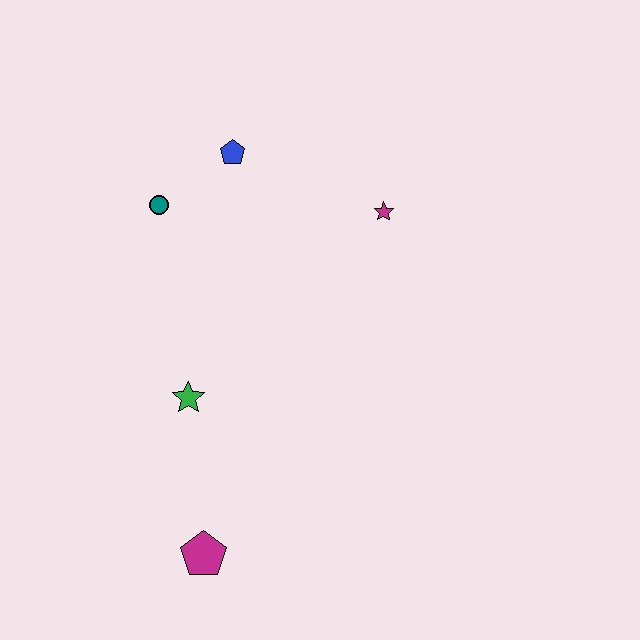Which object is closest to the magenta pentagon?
The green star is closest to the magenta pentagon.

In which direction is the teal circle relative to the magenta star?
The teal circle is to the left of the magenta star.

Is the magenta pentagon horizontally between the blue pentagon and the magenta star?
No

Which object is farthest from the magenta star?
The magenta pentagon is farthest from the magenta star.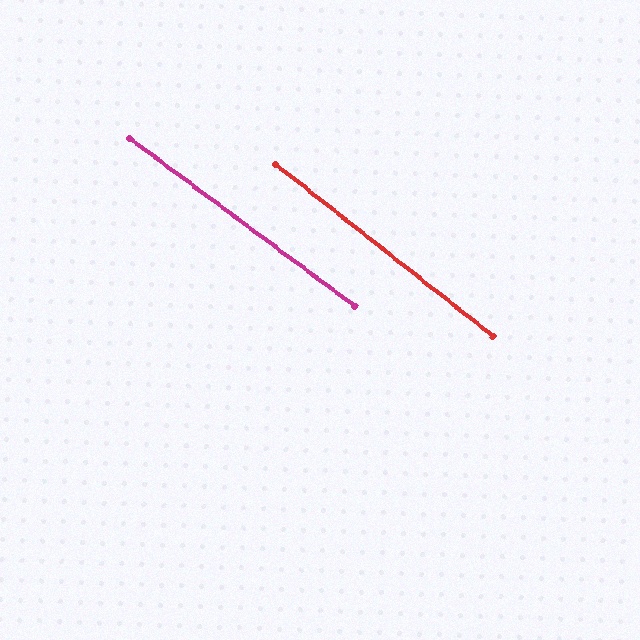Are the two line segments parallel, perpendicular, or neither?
Parallel — their directions differ by only 1.6°.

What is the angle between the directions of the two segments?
Approximately 2 degrees.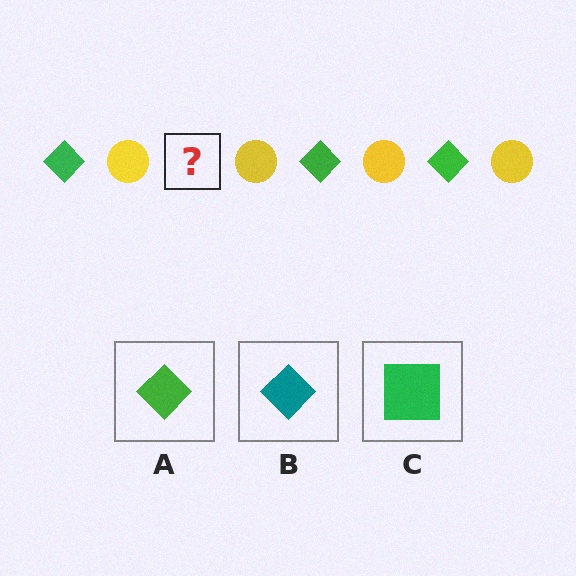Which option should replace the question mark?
Option A.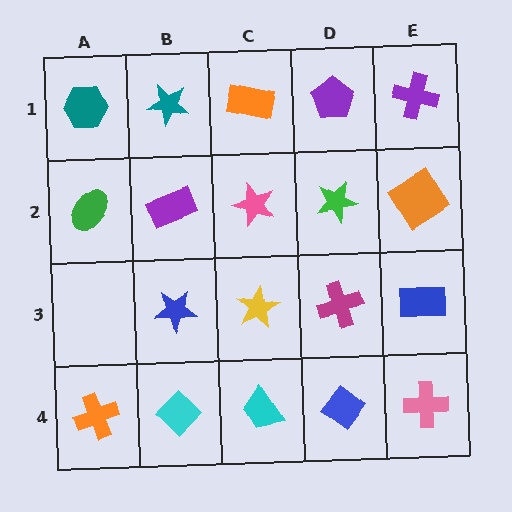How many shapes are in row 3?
4 shapes.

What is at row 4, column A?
An orange cross.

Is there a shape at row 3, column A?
No, that cell is empty.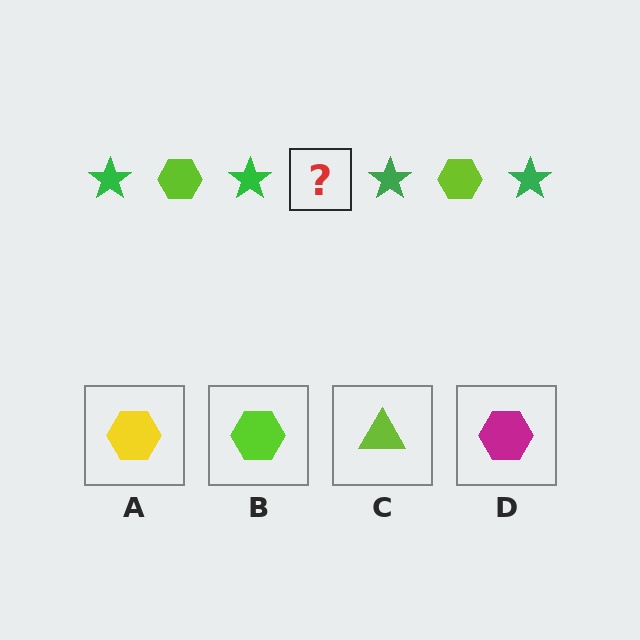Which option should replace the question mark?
Option B.